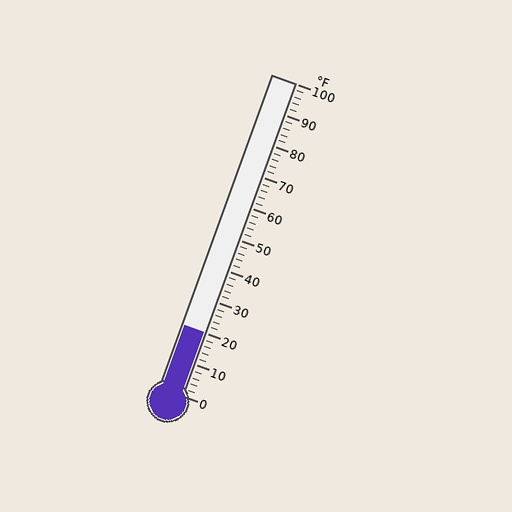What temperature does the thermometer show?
The thermometer shows approximately 20°F.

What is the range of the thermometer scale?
The thermometer scale ranges from 0°F to 100°F.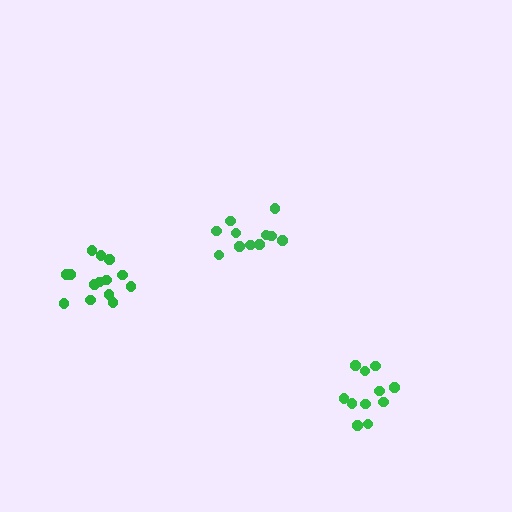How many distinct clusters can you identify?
There are 3 distinct clusters.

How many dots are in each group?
Group 1: 14 dots, Group 2: 11 dots, Group 3: 11 dots (36 total).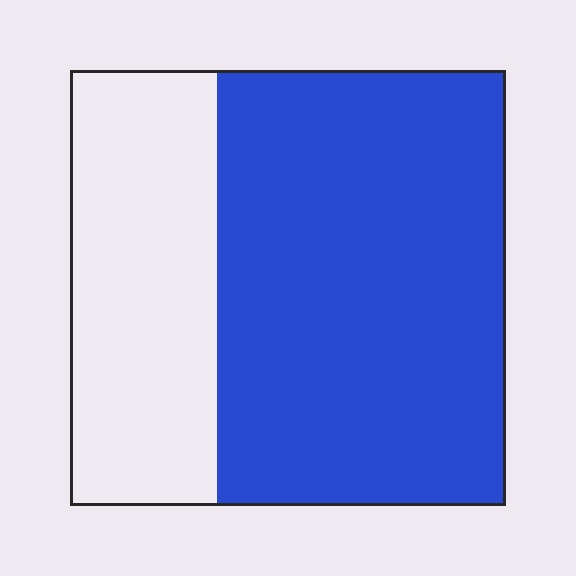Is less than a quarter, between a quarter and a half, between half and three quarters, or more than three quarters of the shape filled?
Between half and three quarters.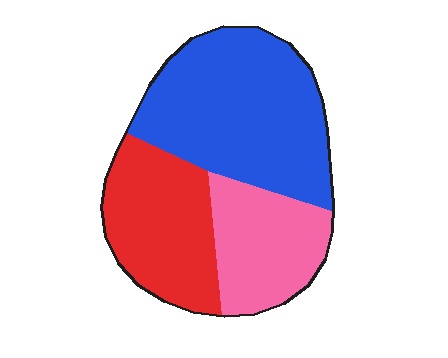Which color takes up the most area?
Blue, at roughly 45%.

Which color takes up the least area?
Pink, at roughly 25%.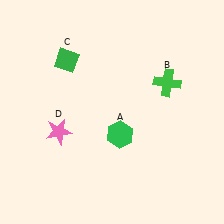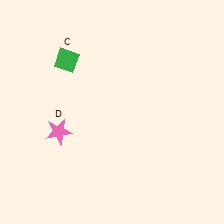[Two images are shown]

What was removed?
The green hexagon (A), the green cross (B) were removed in Image 2.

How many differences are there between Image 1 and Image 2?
There are 2 differences between the two images.